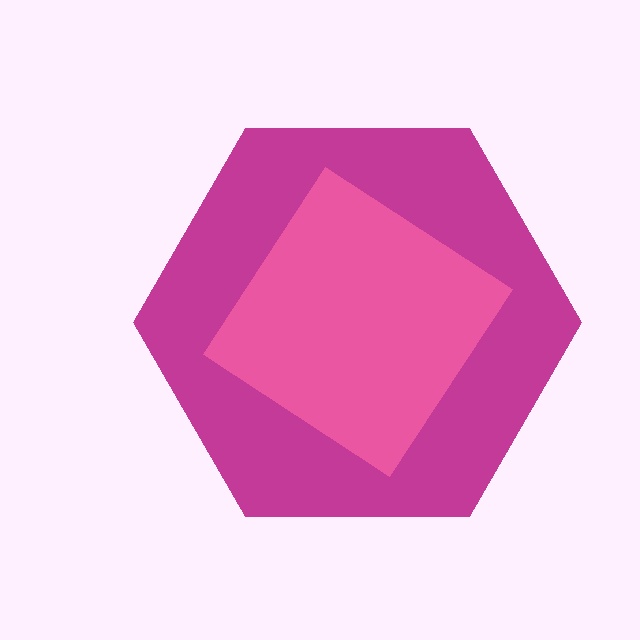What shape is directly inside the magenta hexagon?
The pink diamond.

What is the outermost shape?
The magenta hexagon.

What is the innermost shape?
The pink diamond.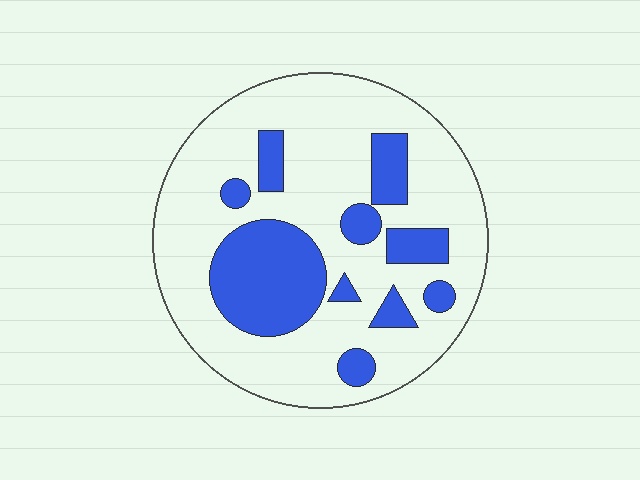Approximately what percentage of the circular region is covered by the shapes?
Approximately 25%.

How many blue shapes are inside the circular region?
10.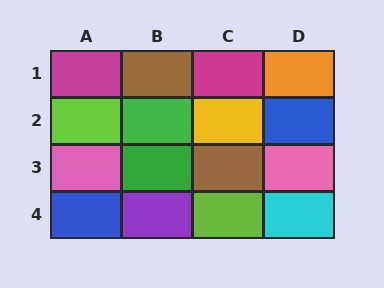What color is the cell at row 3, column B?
Green.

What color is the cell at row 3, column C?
Brown.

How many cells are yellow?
1 cell is yellow.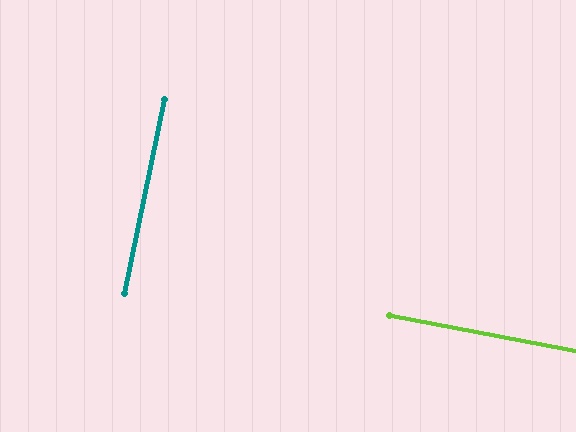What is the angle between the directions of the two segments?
Approximately 89 degrees.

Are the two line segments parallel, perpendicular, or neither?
Perpendicular — they meet at approximately 89°.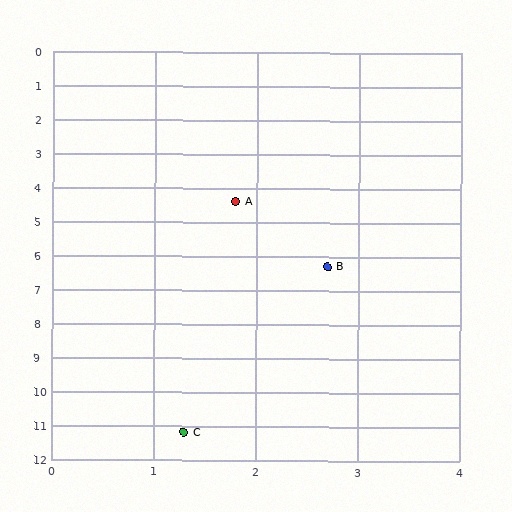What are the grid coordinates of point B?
Point B is at approximately (2.7, 6.3).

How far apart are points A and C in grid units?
Points A and C are about 6.8 grid units apart.